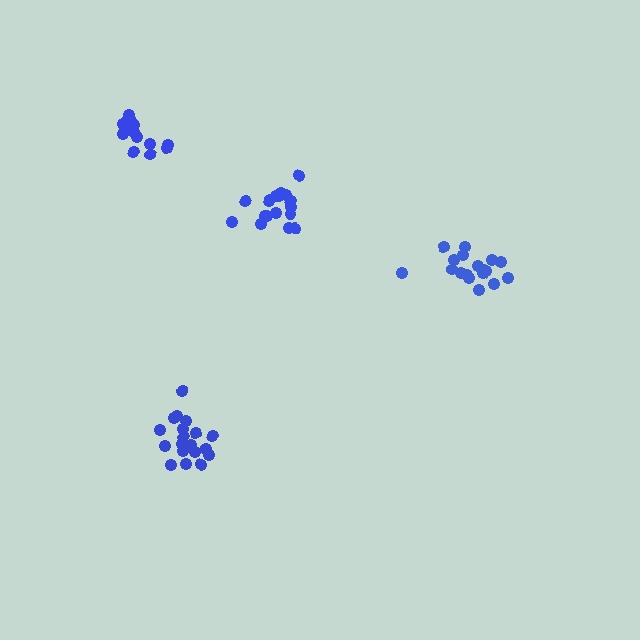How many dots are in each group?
Group 1: 19 dots, Group 2: 14 dots, Group 3: 18 dots, Group 4: 18 dots (69 total).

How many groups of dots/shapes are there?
There are 4 groups.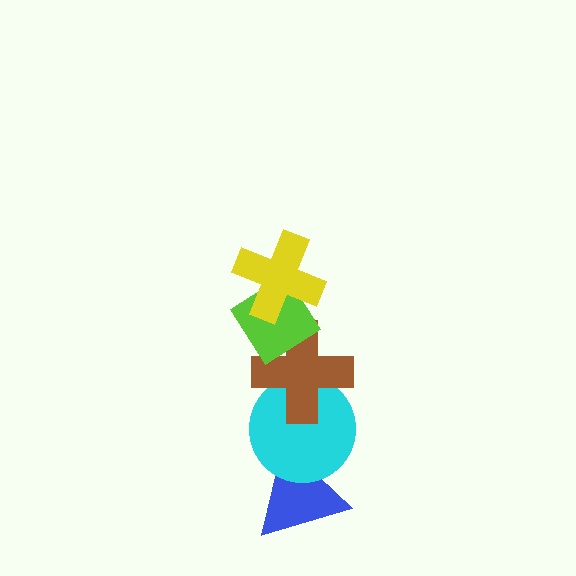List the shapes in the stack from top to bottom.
From top to bottom: the yellow cross, the lime diamond, the brown cross, the cyan circle, the blue triangle.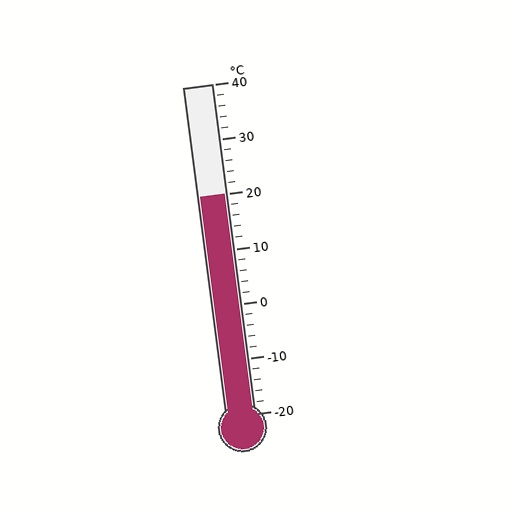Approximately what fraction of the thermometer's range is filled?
The thermometer is filled to approximately 65% of its range.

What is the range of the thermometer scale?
The thermometer scale ranges from -20°C to 40°C.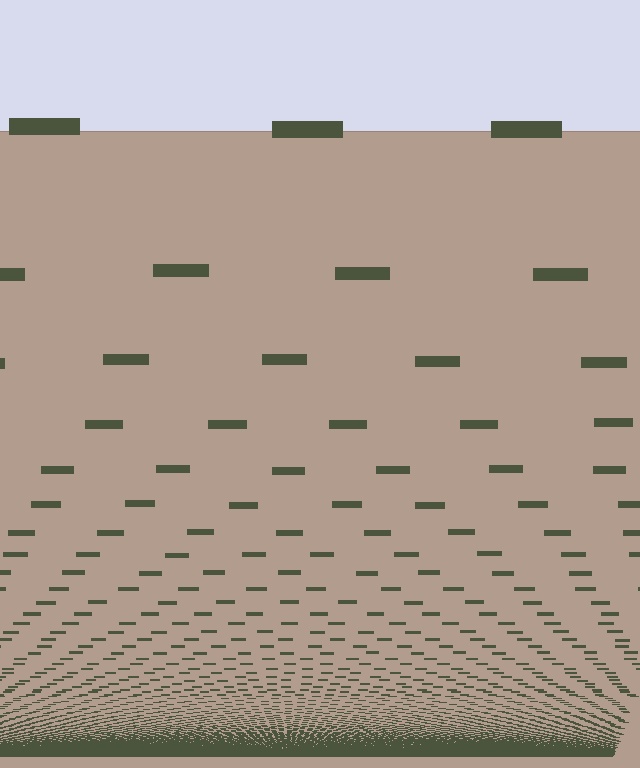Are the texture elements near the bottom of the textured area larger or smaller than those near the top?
Smaller. The gradient is inverted — elements near the bottom are smaller and denser.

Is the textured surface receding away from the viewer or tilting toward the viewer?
The surface appears to tilt toward the viewer. Texture elements get larger and sparser toward the top.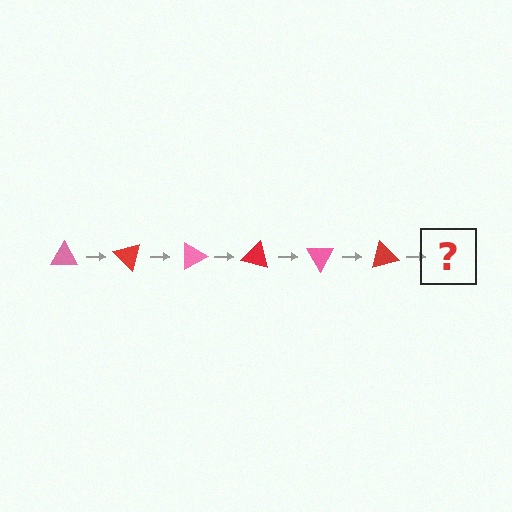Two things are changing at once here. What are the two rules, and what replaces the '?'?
The two rules are that it rotates 45 degrees each step and the color cycles through pink and red. The '?' should be a pink triangle, rotated 270 degrees from the start.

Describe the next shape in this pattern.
It should be a pink triangle, rotated 270 degrees from the start.